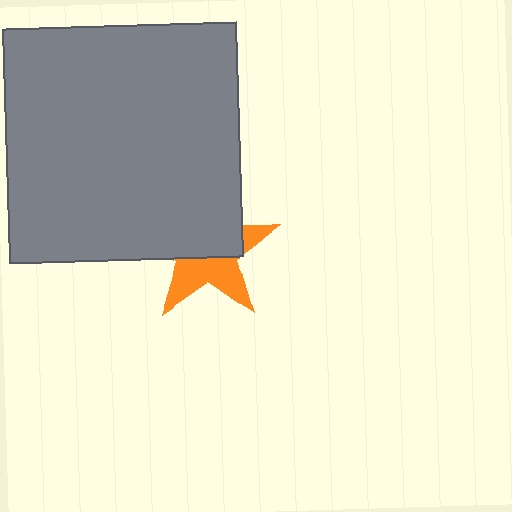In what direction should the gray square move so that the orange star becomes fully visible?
The gray square should move up. That is the shortest direction to clear the overlap and leave the orange star fully visible.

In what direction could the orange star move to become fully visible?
The orange star could move down. That would shift it out from behind the gray square entirely.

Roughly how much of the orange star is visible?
About half of it is visible (roughly 46%).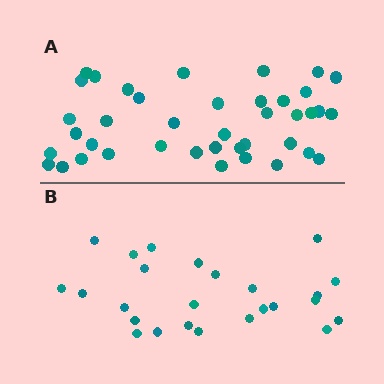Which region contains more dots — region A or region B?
Region A (the top region) has more dots.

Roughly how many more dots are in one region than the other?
Region A has approximately 15 more dots than region B.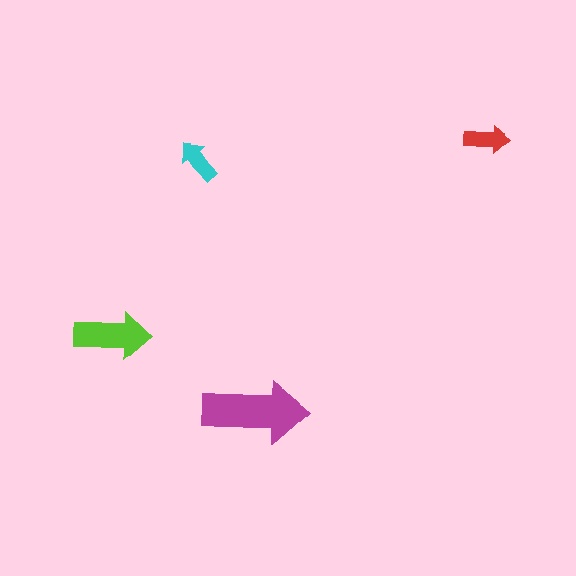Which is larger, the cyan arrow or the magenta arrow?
The magenta one.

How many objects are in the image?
There are 4 objects in the image.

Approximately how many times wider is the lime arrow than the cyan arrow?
About 1.5 times wider.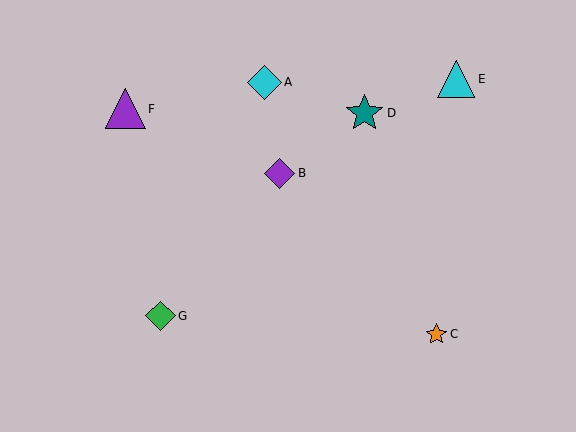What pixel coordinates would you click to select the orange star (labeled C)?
Click at (436, 334) to select the orange star C.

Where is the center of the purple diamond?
The center of the purple diamond is at (280, 173).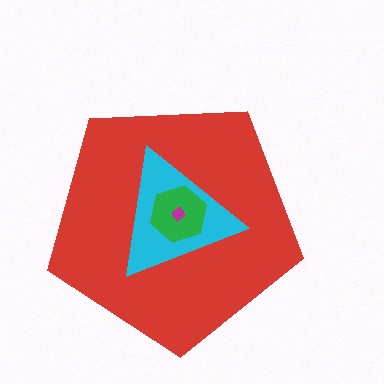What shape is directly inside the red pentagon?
The cyan triangle.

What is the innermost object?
The magenta diamond.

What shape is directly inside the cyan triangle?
The green hexagon.